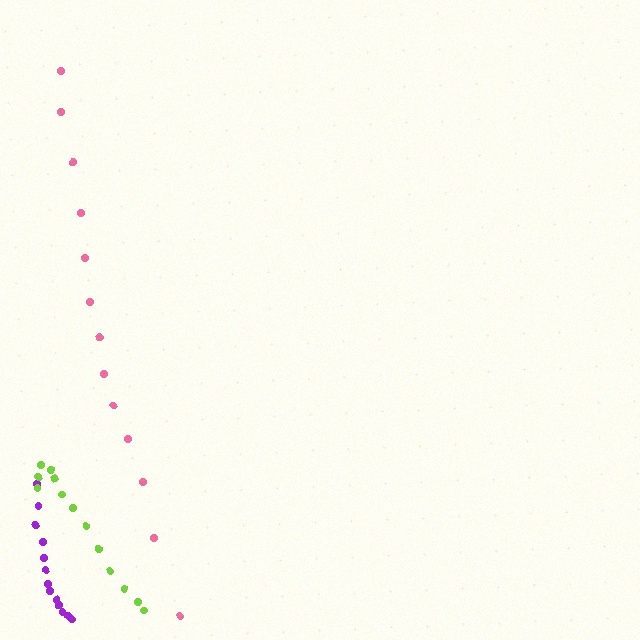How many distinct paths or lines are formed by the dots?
There are 3 distinct paths.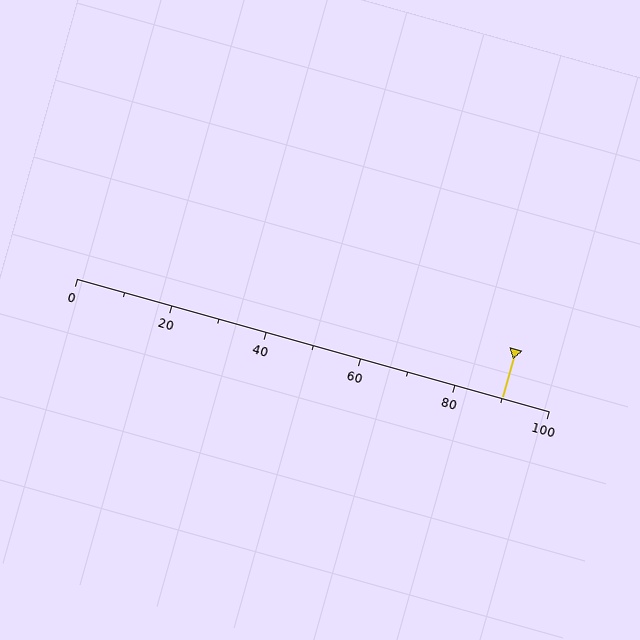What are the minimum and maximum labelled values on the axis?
The axis runs from 0 to 100.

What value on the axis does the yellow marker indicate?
The marker indicates approximately 90.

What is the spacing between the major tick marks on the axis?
The major ticks are spaced 20 apart.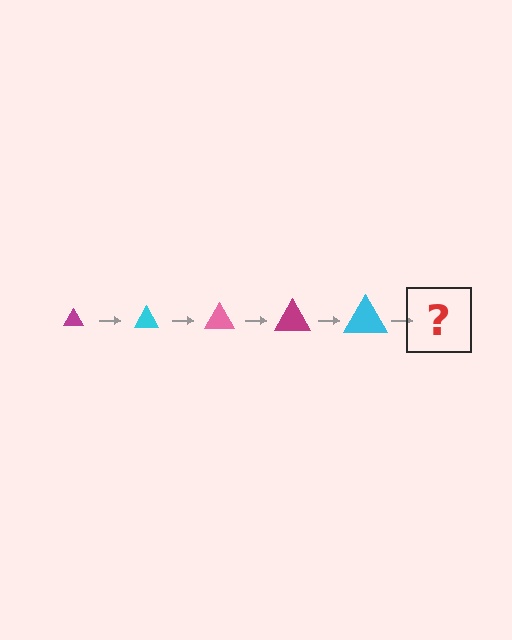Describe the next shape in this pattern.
It should be a pink triangle, larger than the previous one.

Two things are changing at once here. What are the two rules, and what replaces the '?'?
The two rules are that the triangle grows larger each step and the color cycles through magenta, cyan, and pink. The '?' should be a pink triangle, larger than the previous one.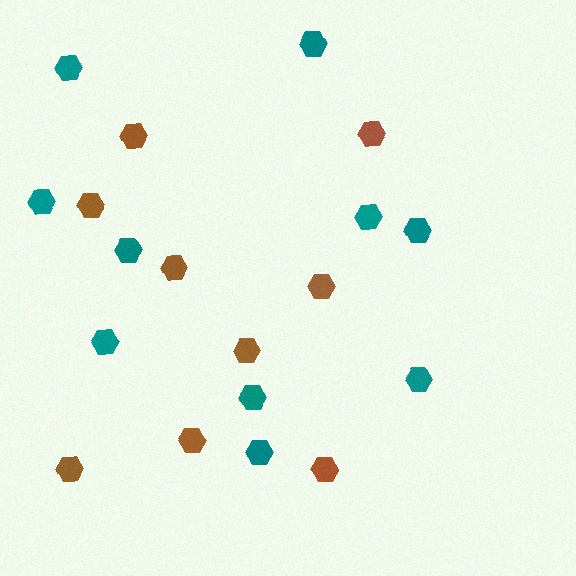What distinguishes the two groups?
There are 2 groups: one group of brown hexagons (9) and one group of teal hexagons (10).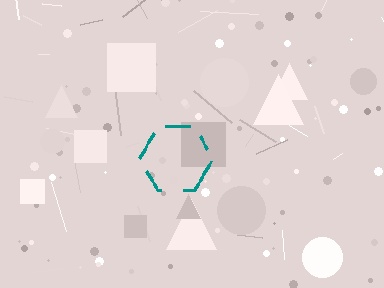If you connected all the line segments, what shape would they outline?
They would outline a hexagon.